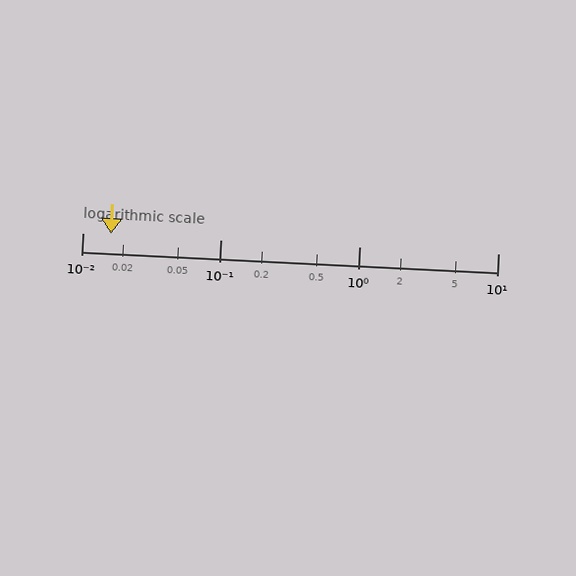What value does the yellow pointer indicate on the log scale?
The pointer indicates approximately 0.016.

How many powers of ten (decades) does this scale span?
The scale spans 3 decades, from 0.01 to 10.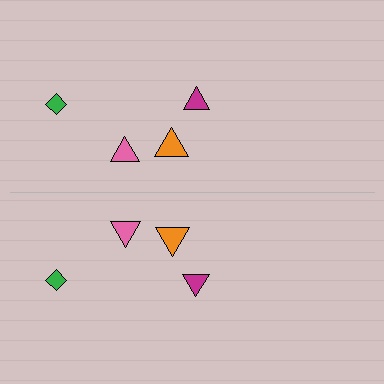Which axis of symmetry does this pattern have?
The pattern has a horizontal axis of symmetry running through the center of the image.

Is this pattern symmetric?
Yes, this pattern has bilateral (reflection) symmetry.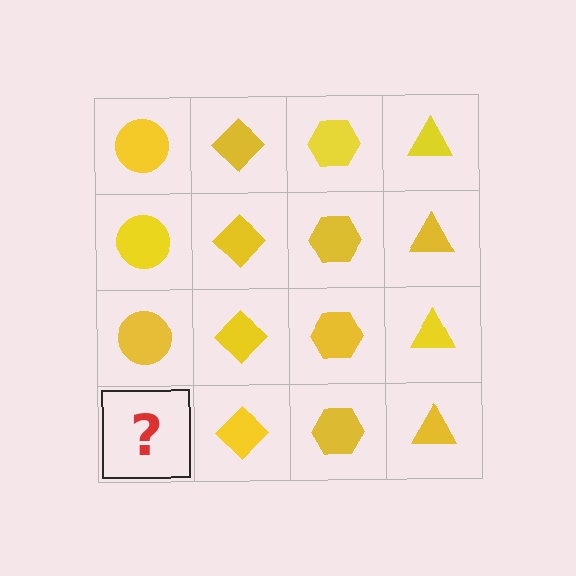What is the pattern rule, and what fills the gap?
The rule is that each column has a consistent shape. The gap should be filled with a yellow circle.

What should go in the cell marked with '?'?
The missing cell should contain a yellow circle.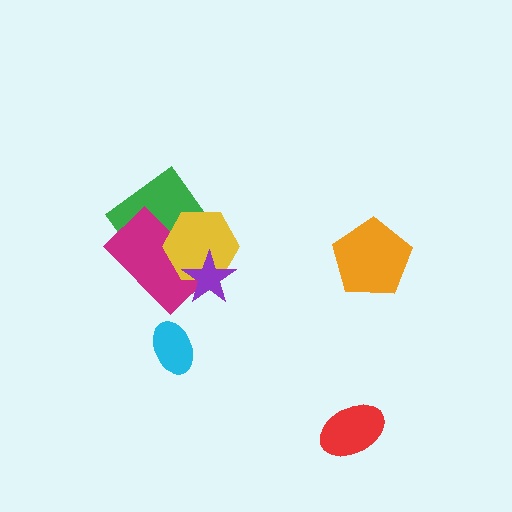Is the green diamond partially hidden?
Yes, it is partially covered by another shape.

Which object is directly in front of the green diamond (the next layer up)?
The magenta rectangle is directly in front of the green diamond.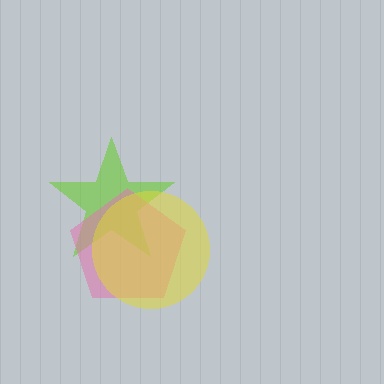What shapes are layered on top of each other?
The layered shapes are: a lime star, a pink pentagon, a yellow circle.